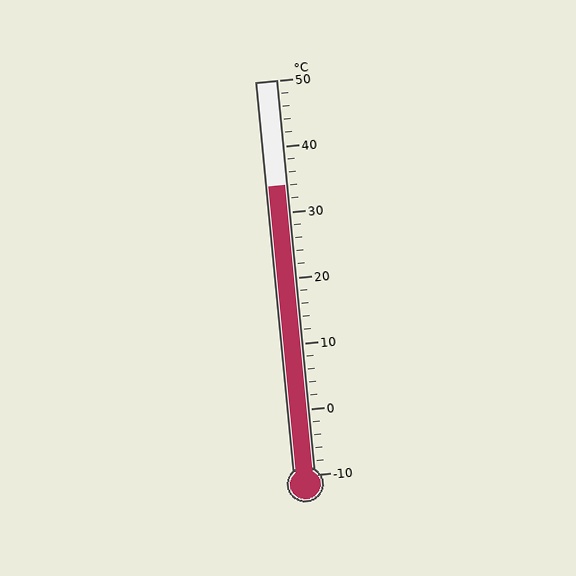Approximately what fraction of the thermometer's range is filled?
The thermometer is filled to approximately 75% of its range.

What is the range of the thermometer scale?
The thermometer scale ranges from -10°C to 50°C.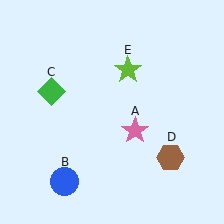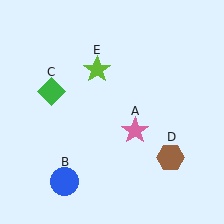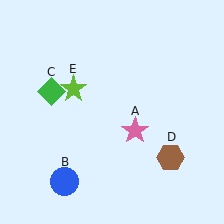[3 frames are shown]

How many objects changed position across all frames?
1 object changed position: lime star (object E).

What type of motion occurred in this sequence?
The lime star (object E) rotated counterclockwise around the center of the scene.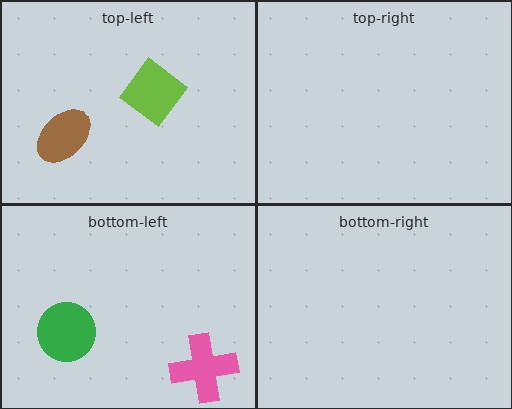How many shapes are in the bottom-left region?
2.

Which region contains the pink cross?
The bottom-left region.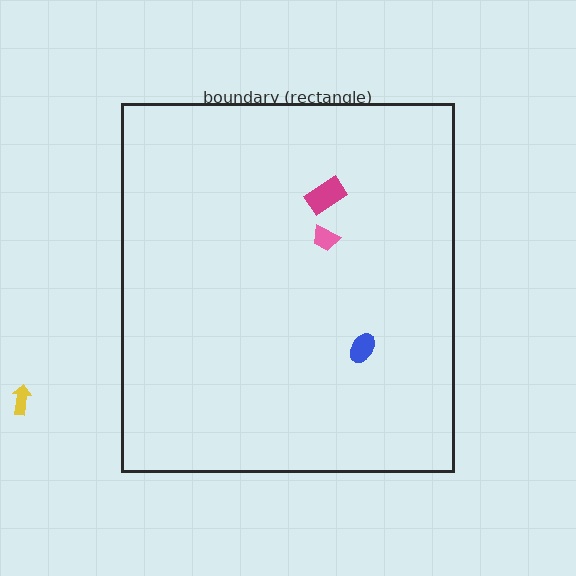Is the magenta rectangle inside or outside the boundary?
Inside.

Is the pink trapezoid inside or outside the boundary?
Inside.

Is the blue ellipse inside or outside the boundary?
Inside.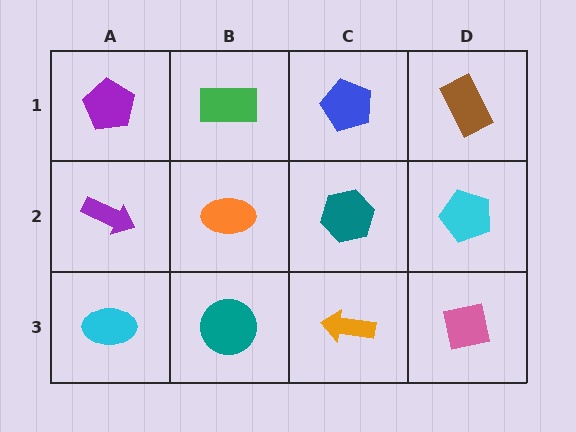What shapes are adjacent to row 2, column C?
A blue pentagon (row 1, column C), an orange arrow (row 3, column C), an orange ellipse (row 2, column B), a cyan pentagon (row 2, column D).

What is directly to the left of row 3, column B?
A cyan ellipse.